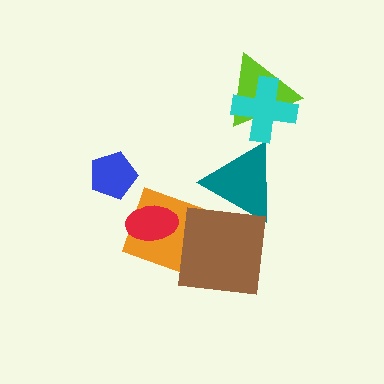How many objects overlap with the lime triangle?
1 object overlaps with the lime triangle.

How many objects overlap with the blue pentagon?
0 objects overlap with the blue pentagon.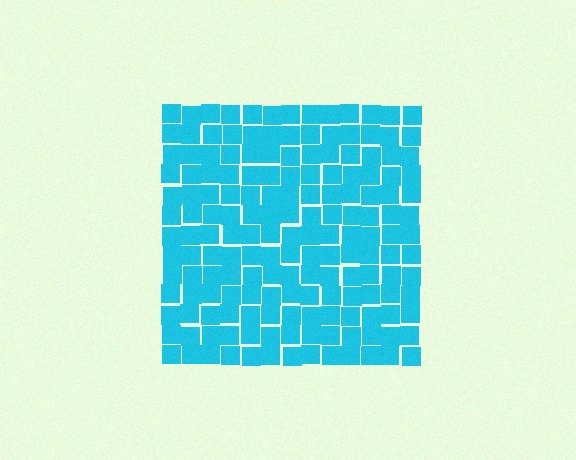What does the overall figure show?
The overall figure shows a square.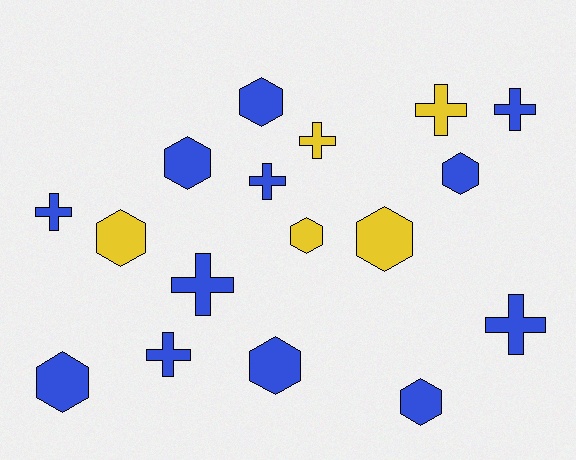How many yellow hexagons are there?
There are 3 yellow hexagons.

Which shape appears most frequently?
Hexagon, with 9 objects.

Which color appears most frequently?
Blue, with 12 objects.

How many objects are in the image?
There are 17 objects.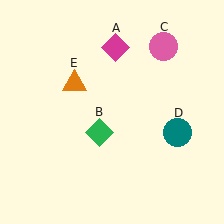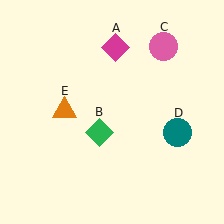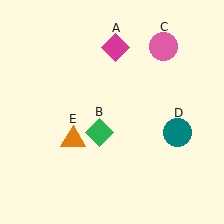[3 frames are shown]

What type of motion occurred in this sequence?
The orange triangle (object E) rotated counterclockwise around the center of the scene.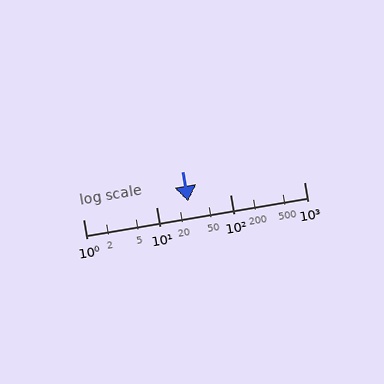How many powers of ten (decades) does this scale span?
The scale spans 3 decades, from 1 to 1000.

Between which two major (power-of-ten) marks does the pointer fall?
The pointer is between 10 and 100.